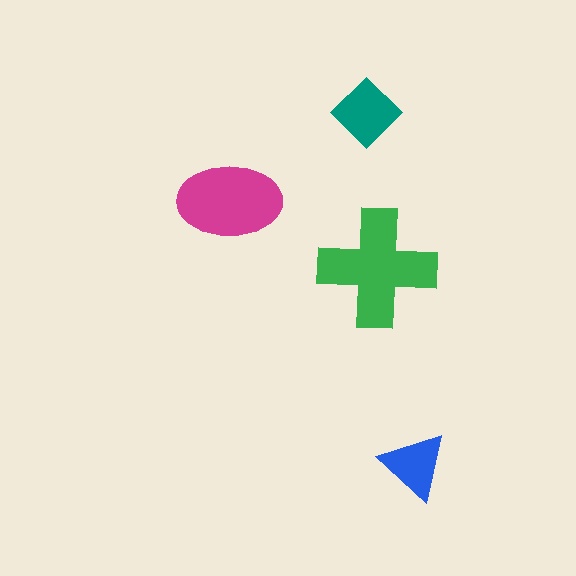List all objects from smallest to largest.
The blue triangle, the teal diamond, the magenta ellipse, the green cross.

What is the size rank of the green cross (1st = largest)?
1st.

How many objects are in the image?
There are 4 objects in the image.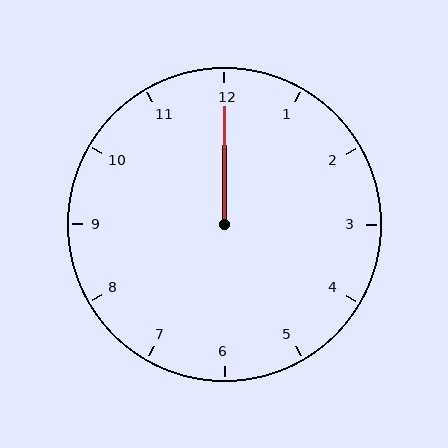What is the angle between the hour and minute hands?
Approximately 0 degrees.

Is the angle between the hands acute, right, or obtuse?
It is acute.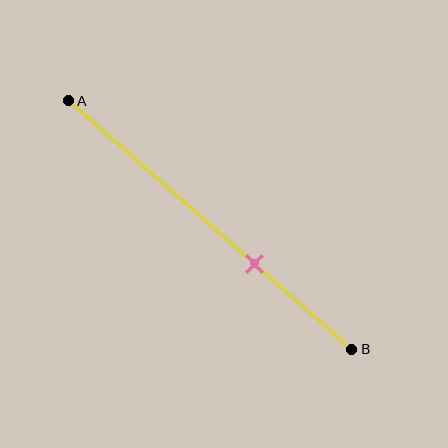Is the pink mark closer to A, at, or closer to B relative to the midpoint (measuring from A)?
The pink mark is closer to point B than the midpoint of segment AB.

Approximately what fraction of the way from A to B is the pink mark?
The pink mark is approximately 65% of the way from A to B.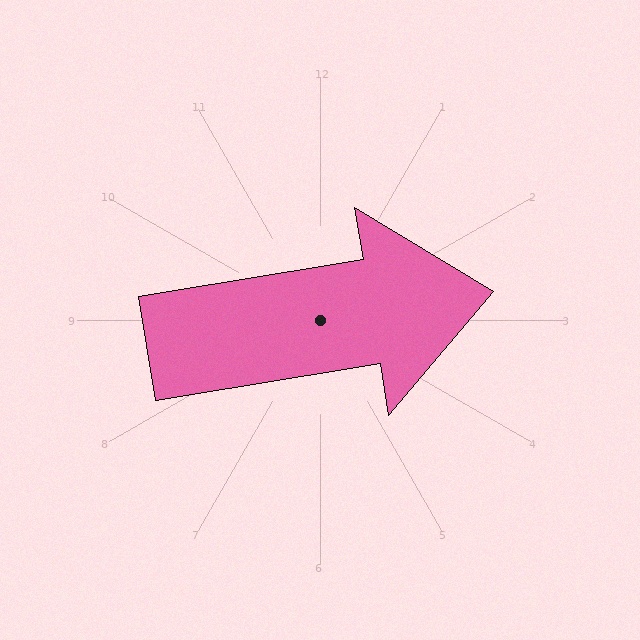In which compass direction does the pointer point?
East.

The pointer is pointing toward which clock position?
Roughly 3 o'clock.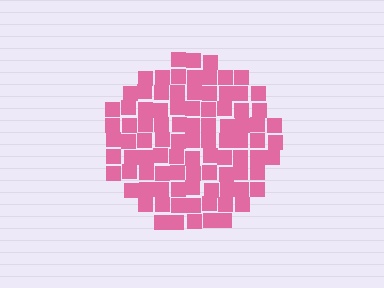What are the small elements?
The small elements are squares.